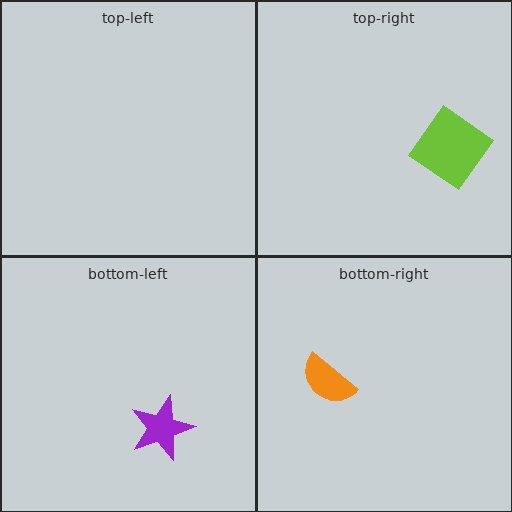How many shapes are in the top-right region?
1.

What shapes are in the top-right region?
The lime diamond.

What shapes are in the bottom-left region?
The purple star.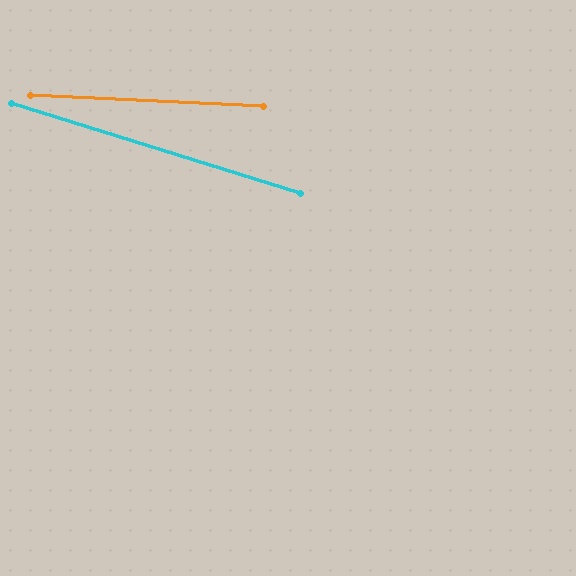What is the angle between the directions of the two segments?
Approximately 15 degrees.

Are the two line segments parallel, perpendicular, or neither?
Neither parallel nor perpendicular — they differ by about 15°.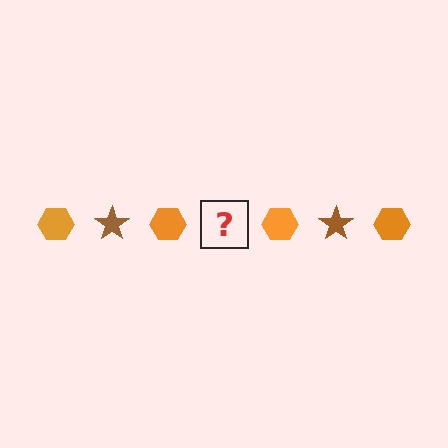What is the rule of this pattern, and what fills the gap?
The rule is that the pattern alternates between orange hexagon and brown star. The gap should be filled with a brown star.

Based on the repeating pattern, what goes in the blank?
The blank should be a brown star.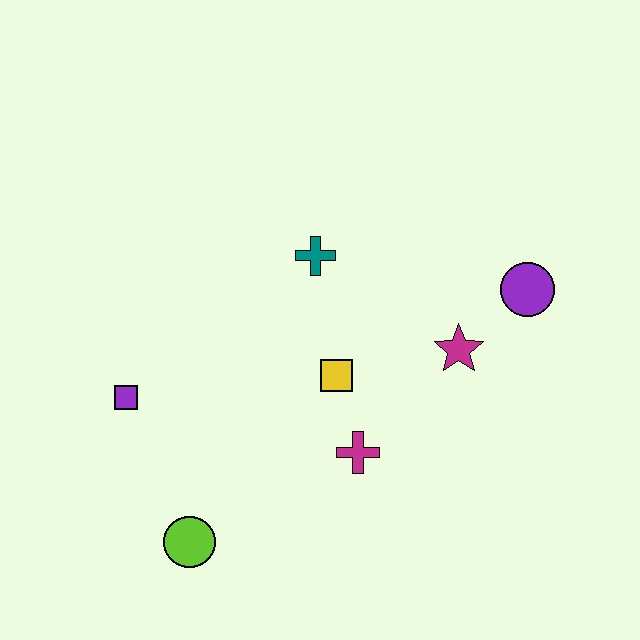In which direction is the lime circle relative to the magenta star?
The lime circle is to the left of the magenta star.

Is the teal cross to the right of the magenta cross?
No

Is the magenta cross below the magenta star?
Yes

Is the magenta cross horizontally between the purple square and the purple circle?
Yes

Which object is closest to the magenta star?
The purple circle is closest to the magenta star.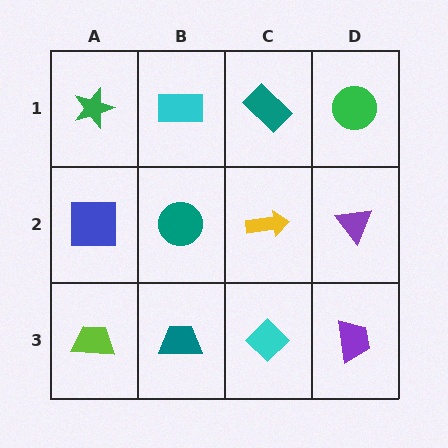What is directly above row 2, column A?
A green star.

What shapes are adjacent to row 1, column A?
A blue square (row 2, column A), a cyan rectangle (row 1, column B).